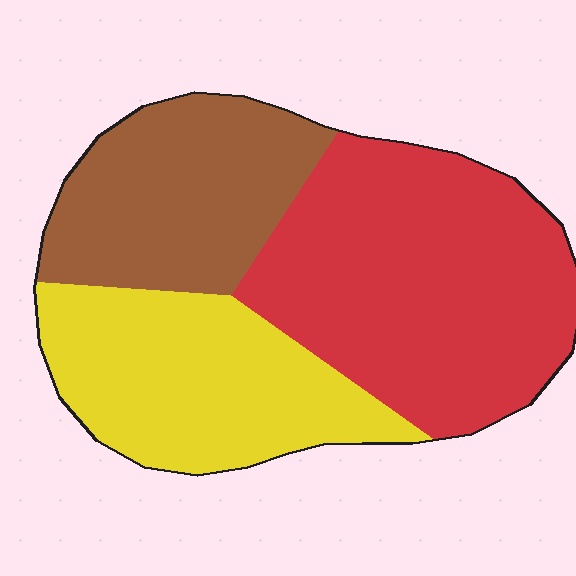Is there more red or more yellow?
Red.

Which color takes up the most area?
Red, at roughly 45%.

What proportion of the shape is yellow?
Yellow takes up between a sixth and a third of the shape.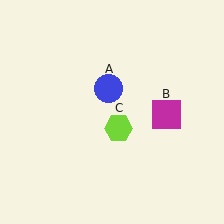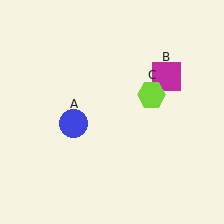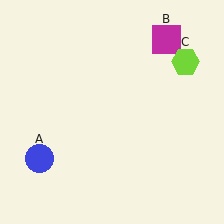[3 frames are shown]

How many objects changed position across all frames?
3 objects changed position: blue circle (object A), magenta square (object B), lime hexagon (object C).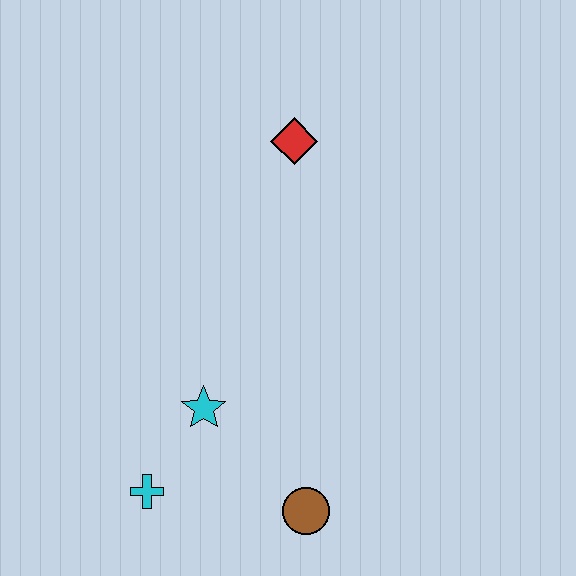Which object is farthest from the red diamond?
The cyan cross is farthest from the red diamond.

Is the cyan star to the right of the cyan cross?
Yes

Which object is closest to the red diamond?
The cyan star is closest to the red diamond.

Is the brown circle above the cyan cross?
No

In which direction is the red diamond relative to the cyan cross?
The red diamond is above the cyan cross.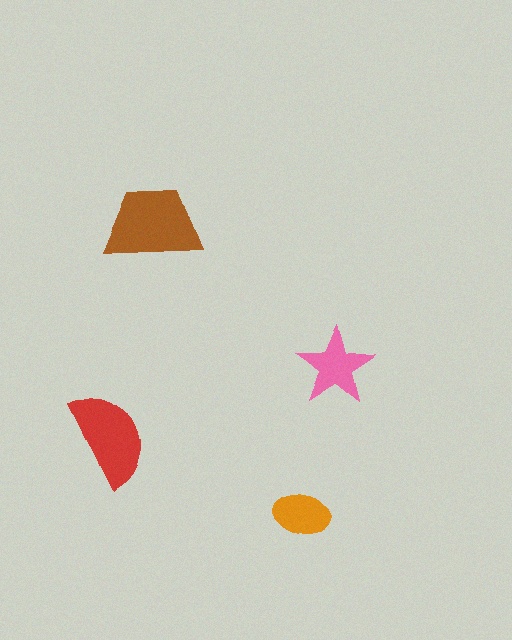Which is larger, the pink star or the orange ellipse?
The pink star.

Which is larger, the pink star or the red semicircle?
The red semicircle.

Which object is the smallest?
The orange ellipse.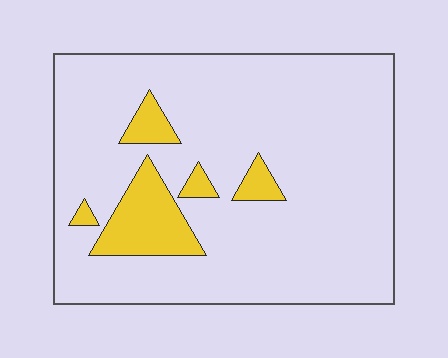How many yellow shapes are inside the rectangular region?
5.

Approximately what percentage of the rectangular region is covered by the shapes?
Approximately 10%.